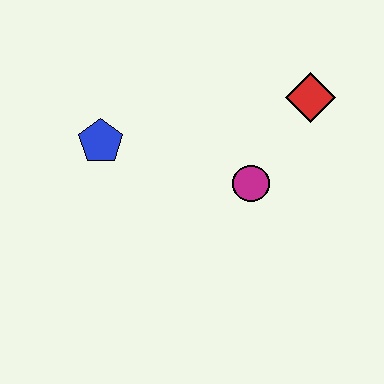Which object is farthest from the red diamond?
The blue pentagon is farthest from the red diamond.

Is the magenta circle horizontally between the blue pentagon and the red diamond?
Yes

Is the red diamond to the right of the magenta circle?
Yes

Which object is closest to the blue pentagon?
The magenta circle is closest to the blue pentagon.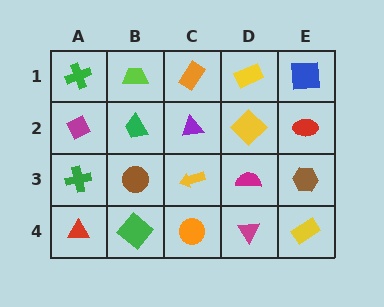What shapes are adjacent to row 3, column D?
A yellow diamond (row 2, column D), a magenta triangle (row 4, column D), a yellow arrow (row 3, column C), a brown hexagon (row 3, column E).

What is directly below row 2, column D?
A magenta semicircle.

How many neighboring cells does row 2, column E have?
3.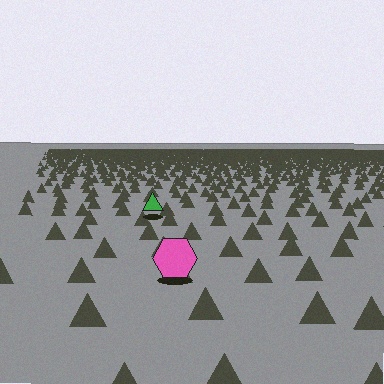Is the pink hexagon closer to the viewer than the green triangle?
Yes. The pink hexagon is closer — you can tell from the texture gradient: the ground texture is coarser near it.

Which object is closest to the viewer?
The pink hexagon is closest. The texture marks near it are larger and more spread out.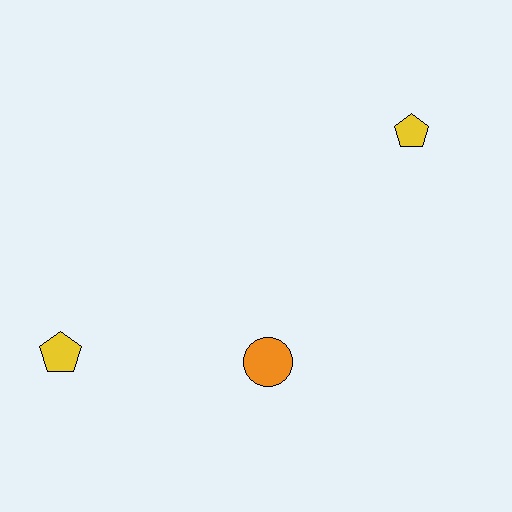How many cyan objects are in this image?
There are no cyan objects.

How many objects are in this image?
There are 3 objects.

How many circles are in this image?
There is 1 circle.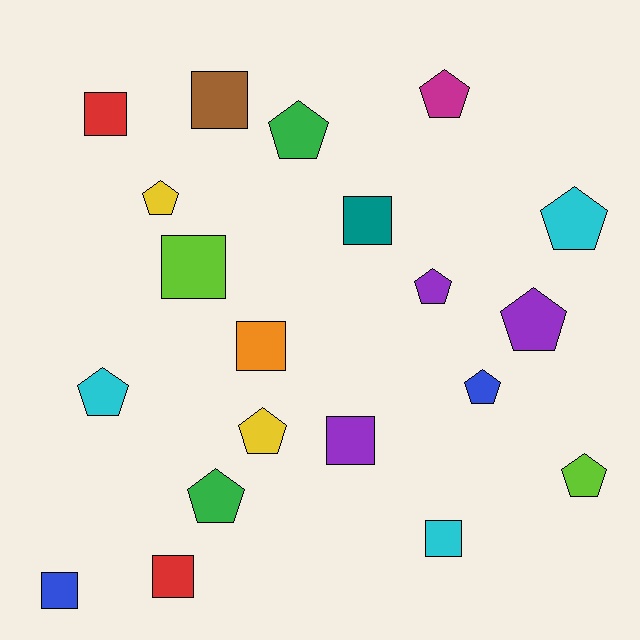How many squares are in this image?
There are 9 squares.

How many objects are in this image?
There are 20 objects.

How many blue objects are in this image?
There are 2 blue objects.